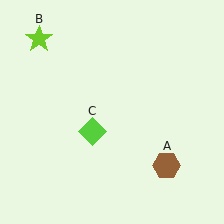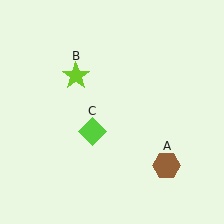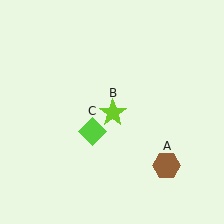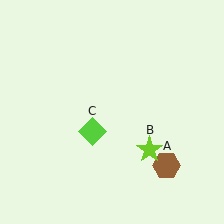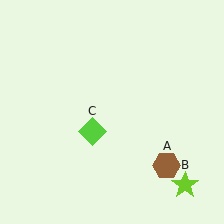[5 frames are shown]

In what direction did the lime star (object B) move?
The lime star (object B) moved down and to the right.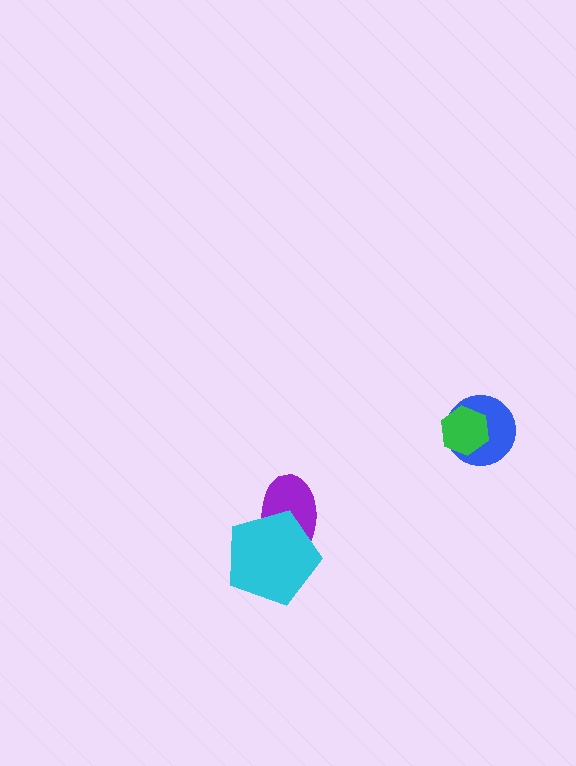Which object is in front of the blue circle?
The green hexagon is in front of the blue circle.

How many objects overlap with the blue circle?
1 object overlaps with the blue circle.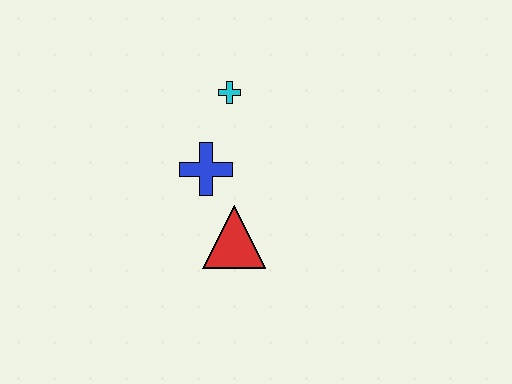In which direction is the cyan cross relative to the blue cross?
The cyan cross is above the blue cross.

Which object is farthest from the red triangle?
The cyan cross is farthest from the red triangle.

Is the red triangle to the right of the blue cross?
Yes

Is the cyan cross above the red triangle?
Yes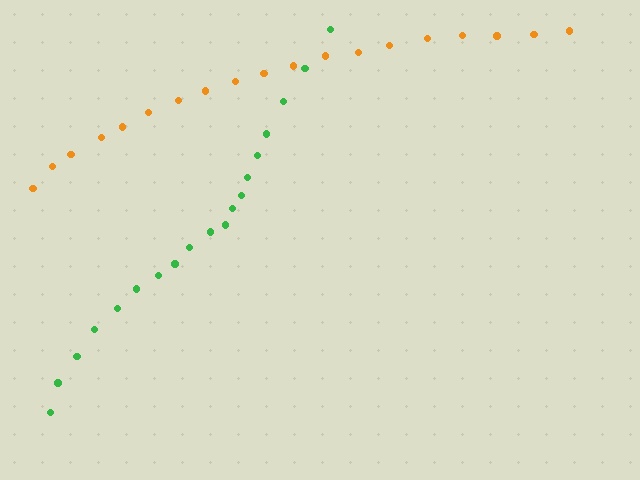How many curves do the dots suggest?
There are 2 distinct paths.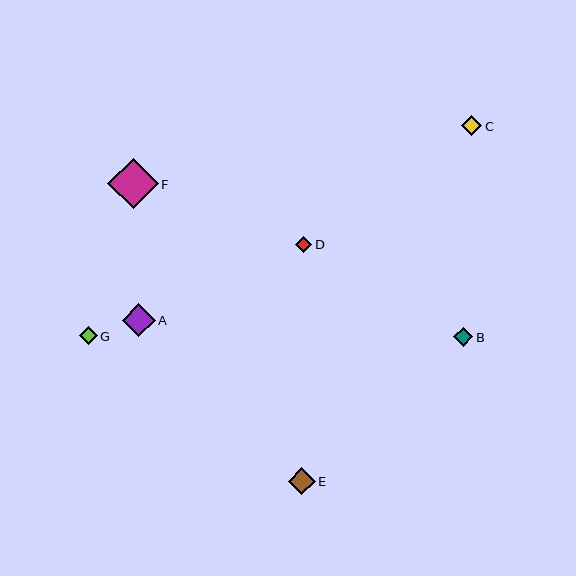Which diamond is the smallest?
Diamond D is the smallest with a size of approximately 16 pixels.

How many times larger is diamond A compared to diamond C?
Diamond A is approximately 1.7 times the size of diamond C.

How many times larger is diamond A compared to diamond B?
Diamond A is approximately 1.8 times the size of diamond B.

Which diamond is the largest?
Diamond F is the largest with a size of approximately 51 pixels.